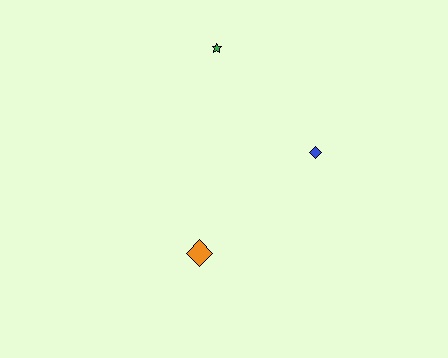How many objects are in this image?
There are 3 objects.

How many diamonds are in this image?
There are 2 diamonds.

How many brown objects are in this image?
There are no brown objects.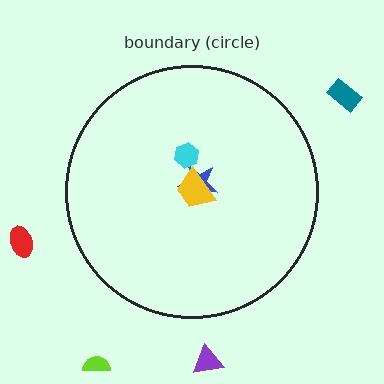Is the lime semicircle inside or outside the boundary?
Outside.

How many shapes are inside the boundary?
3 inside, 4 outside.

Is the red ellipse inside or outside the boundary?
Outside.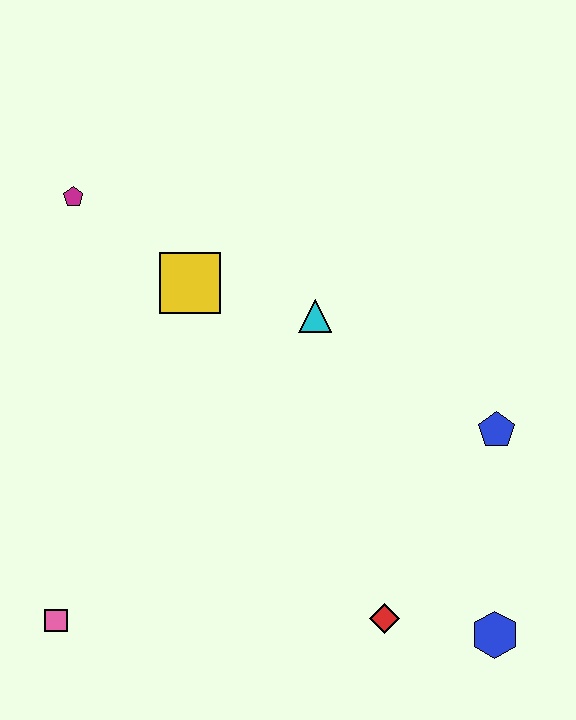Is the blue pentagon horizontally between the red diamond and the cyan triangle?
No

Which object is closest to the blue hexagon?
The red diamond is closest to the blue hexagon.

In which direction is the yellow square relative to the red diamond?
The yellow square is above the red diamond.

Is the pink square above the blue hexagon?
Yes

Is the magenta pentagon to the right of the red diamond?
No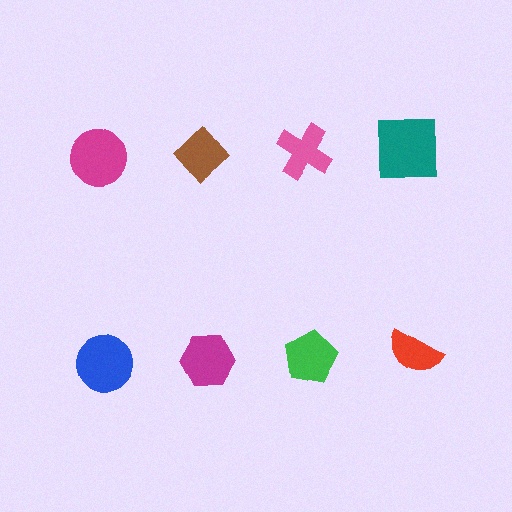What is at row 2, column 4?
A red semicircle.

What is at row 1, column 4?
A teal square.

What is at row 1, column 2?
A brown diamond.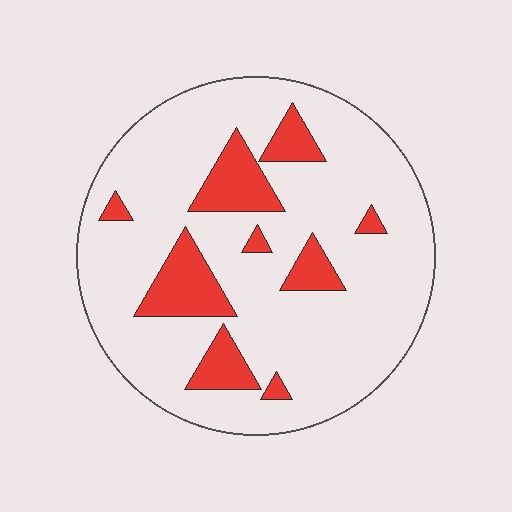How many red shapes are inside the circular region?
9.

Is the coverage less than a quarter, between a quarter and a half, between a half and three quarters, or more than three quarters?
Less than a quarter.